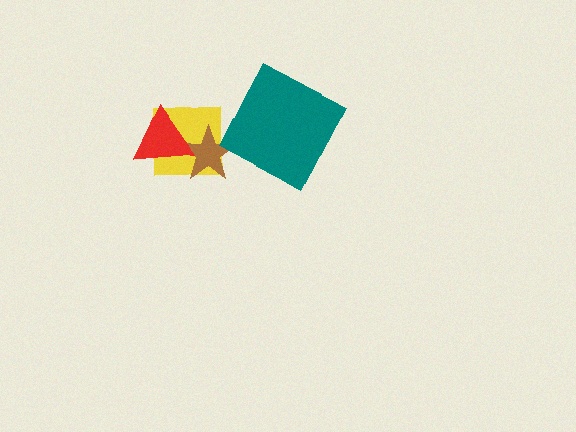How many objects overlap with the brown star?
2 objects overlap with the brown star.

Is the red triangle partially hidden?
No, no other shape covers it.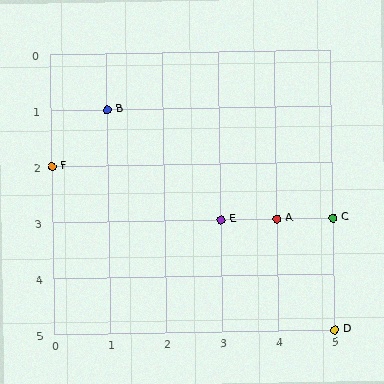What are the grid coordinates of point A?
Point A is at grid coordinates (4, 3).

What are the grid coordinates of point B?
Point B is at grid coordinates (1, 1).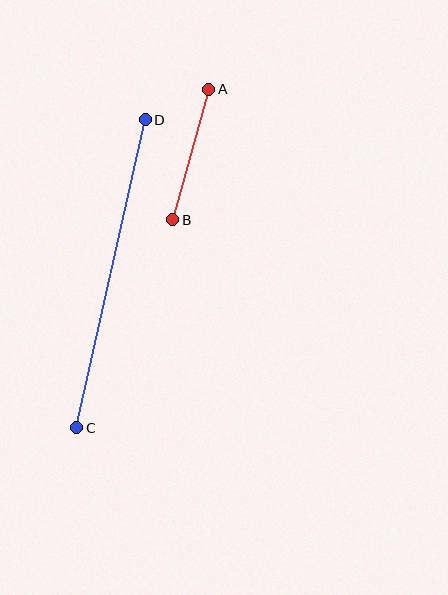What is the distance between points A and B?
The distance is approximately 135 pixels.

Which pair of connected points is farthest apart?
Points C and D are farthest apart.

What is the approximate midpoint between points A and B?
The midpoint is at approximately (191, 154) pixels.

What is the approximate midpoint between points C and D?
The midpoint is at approximately (111, 274) pixels.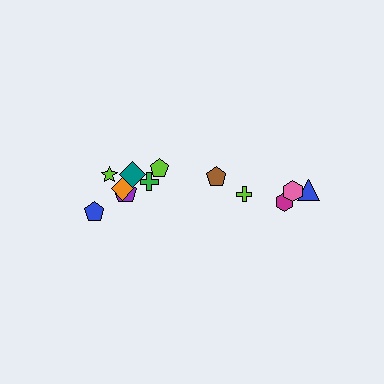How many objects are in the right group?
There are 5 objects.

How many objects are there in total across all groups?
There are 12 objects.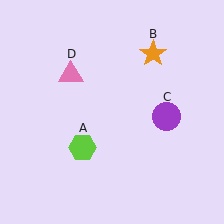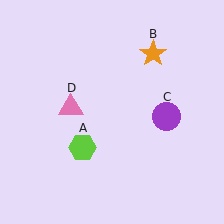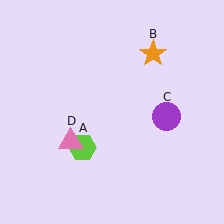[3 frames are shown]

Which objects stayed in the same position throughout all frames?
Lime hexagon (object A) and orange star (object B) and purple circle (object C) remained stationary.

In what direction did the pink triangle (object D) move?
The pink triangle (object D) moved down.